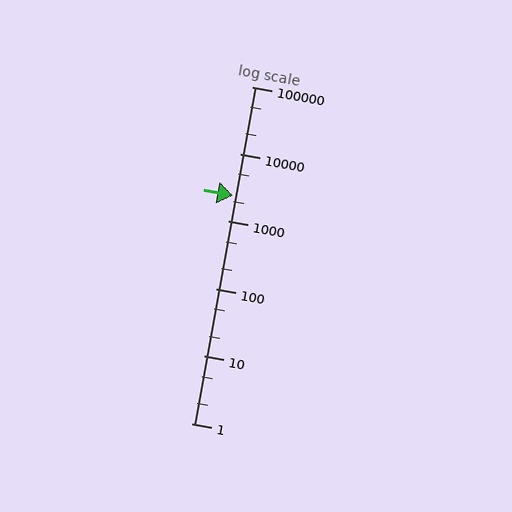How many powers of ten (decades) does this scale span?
The scale spans 5 decades, from 1 to 100000.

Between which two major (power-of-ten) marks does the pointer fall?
The pointer is between 1000 and 10000.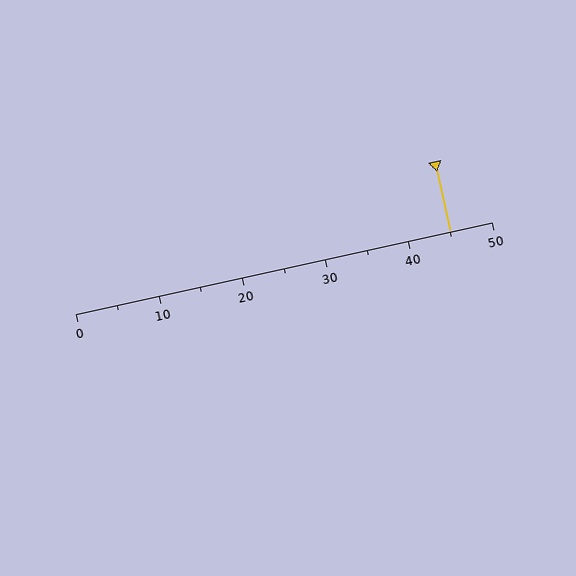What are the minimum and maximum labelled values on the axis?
The axis runs from 0 to 50.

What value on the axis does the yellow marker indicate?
The marker indicates approximately 45.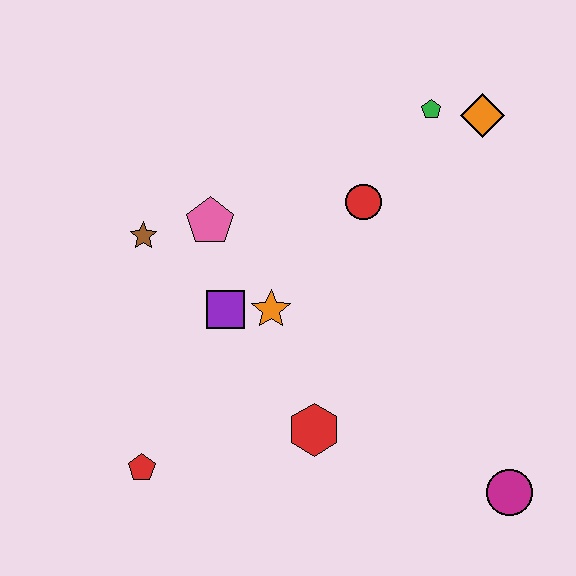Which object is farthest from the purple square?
The magenta circle is farthest from the purple square.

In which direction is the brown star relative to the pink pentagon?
The brown star is to the left of the pink pentagon.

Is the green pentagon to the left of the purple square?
No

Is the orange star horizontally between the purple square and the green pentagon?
Yes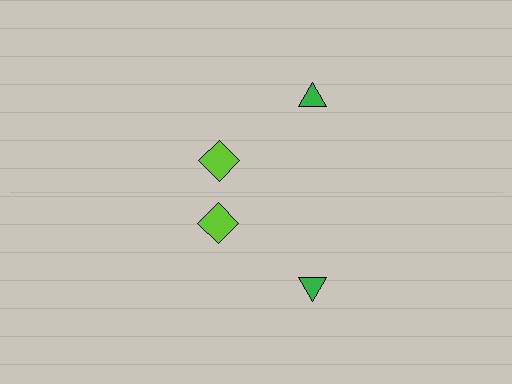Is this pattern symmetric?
Yes, this pattern has bilateral (reflection) symmetry.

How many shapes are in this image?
There are 4 shapes in this image.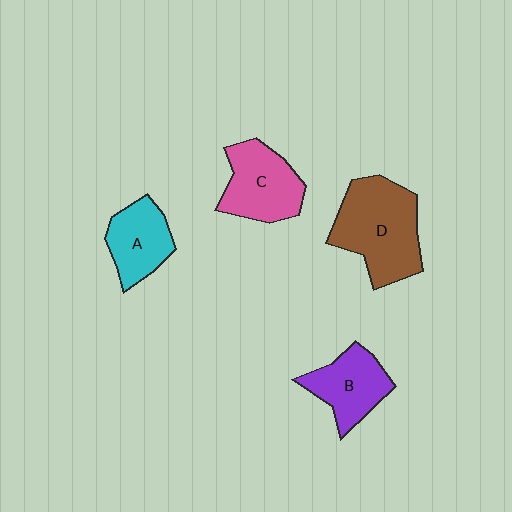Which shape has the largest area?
Shape D (brown).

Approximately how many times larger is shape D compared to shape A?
Approximately 1.7 times.